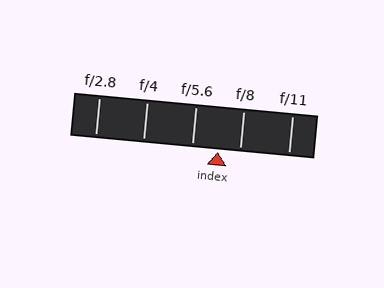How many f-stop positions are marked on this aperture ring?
There are 5 f-stop positions marked.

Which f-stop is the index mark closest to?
The index mark is closest to f/8.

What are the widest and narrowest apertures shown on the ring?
The widest aperture shown is f/2.8 and the narrowest is f/11.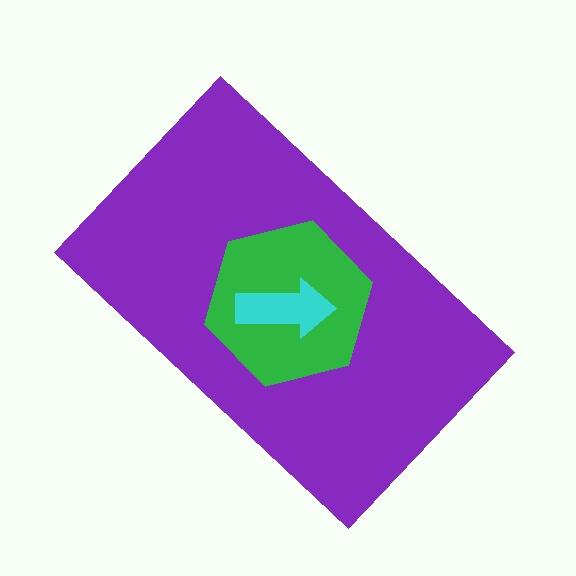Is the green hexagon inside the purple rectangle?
Yes.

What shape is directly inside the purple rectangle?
The green hexagon.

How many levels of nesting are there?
3.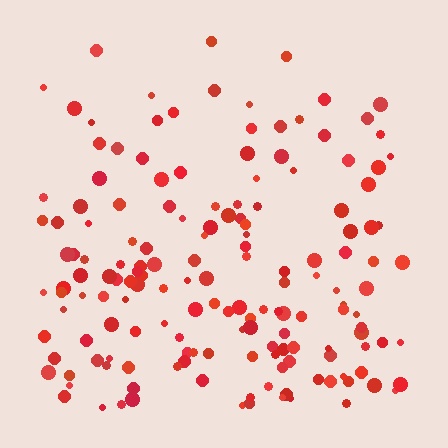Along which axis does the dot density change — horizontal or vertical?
Vertical.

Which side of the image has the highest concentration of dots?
The bottom.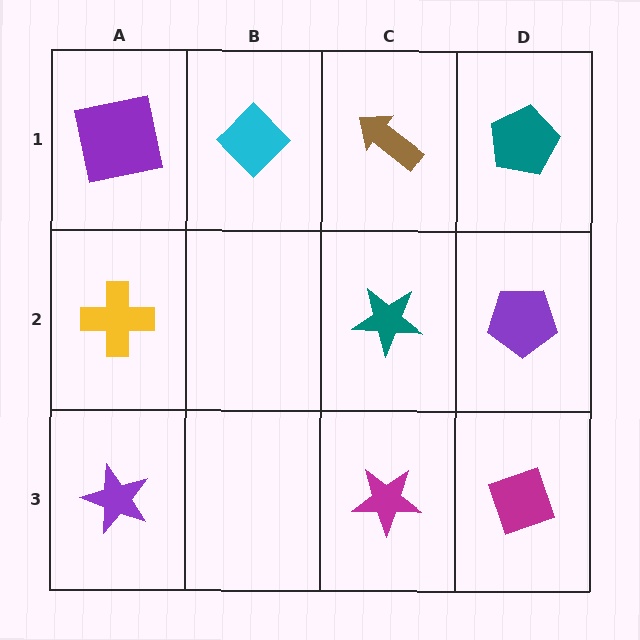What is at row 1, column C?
A brown arrow.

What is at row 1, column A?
A purple square.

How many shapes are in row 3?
3 shapes.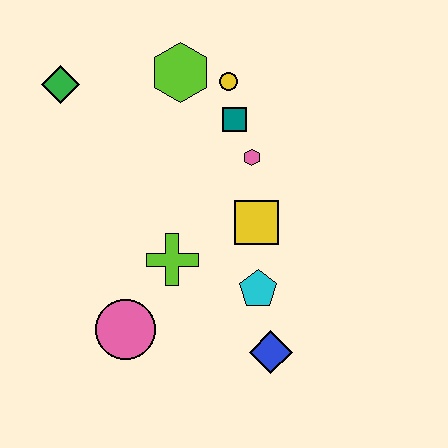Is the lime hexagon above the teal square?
Yes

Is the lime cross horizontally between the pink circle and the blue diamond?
Yes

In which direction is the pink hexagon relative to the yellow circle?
The pink hexagon is below the yellow circle.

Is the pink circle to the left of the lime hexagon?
Yes